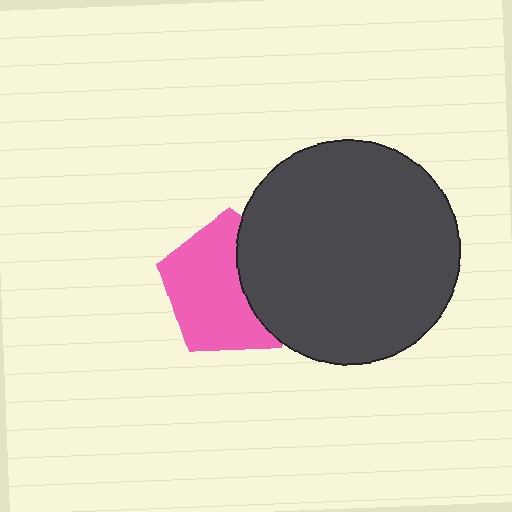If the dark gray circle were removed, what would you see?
You would see the complete pink pentagon.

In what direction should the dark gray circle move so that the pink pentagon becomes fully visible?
The dark gray circle should move right. That is the shortest direction to clear the overlap and leave the pink pentagon fully visible.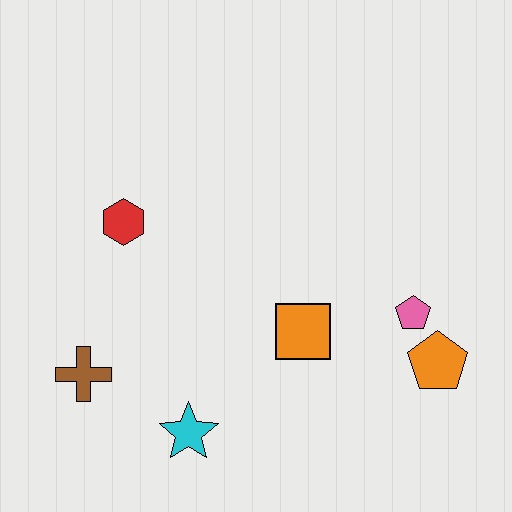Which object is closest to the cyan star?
The brown cross is closest to the cyan star.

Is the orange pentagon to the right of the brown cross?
Yes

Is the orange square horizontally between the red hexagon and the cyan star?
No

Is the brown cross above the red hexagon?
No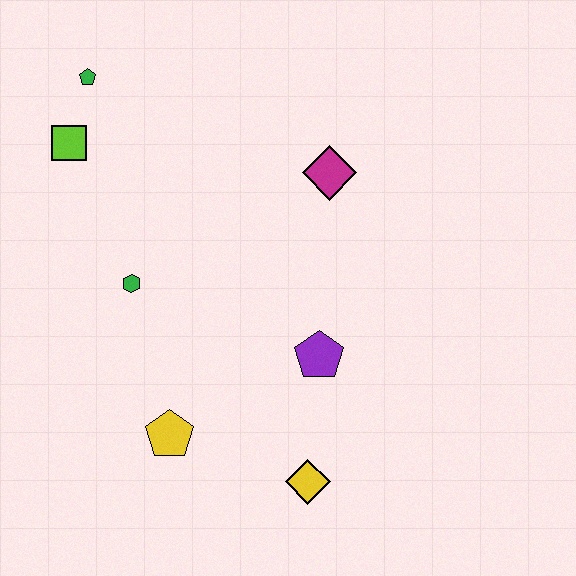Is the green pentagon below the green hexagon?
No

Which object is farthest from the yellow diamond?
The green pentagon is farthest from the yellow diamond.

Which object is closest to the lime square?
The green pentagon is closest to the lime square.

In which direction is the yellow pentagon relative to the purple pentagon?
The yellow pentagon is to the left of the purple pentagon.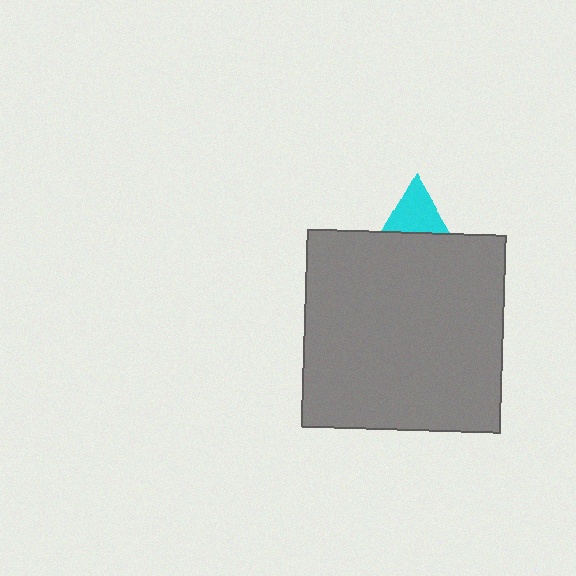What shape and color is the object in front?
The object in front is a gray rectangle.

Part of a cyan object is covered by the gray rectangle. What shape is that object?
It is a triangle.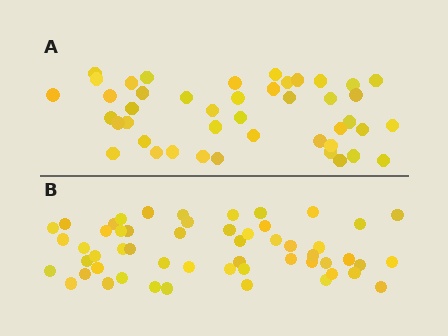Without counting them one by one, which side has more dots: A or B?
Region B (the bottom region) has more dots.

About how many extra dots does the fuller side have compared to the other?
Region B has roughly 10 or so more dots than region A.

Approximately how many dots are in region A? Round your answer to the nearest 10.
About 40 dots. (The exact count is 44, which rounds to 40.)